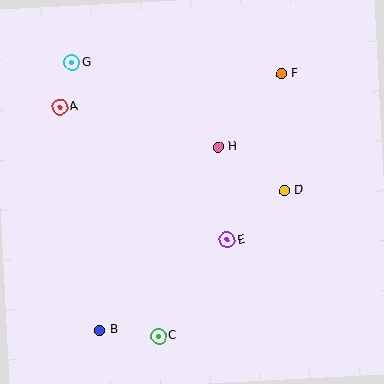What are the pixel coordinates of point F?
Point F is at (282, 74).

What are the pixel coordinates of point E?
Point E is at (227, 240).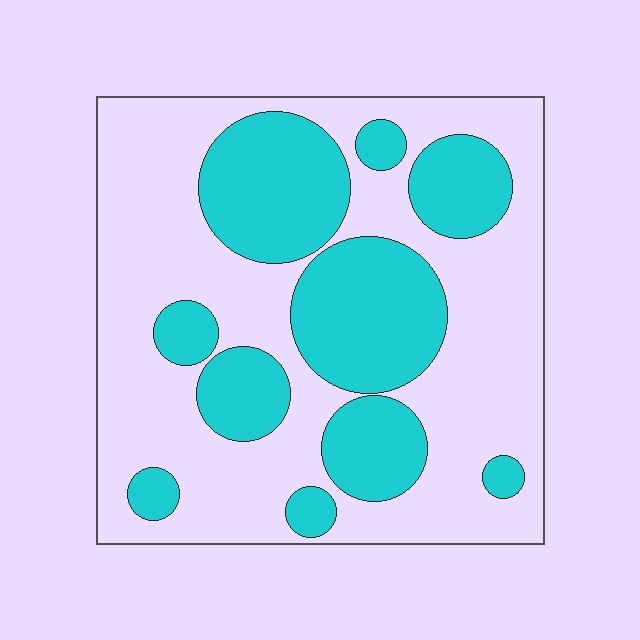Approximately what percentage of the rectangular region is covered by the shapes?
Approximately 35%.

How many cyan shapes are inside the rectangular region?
10.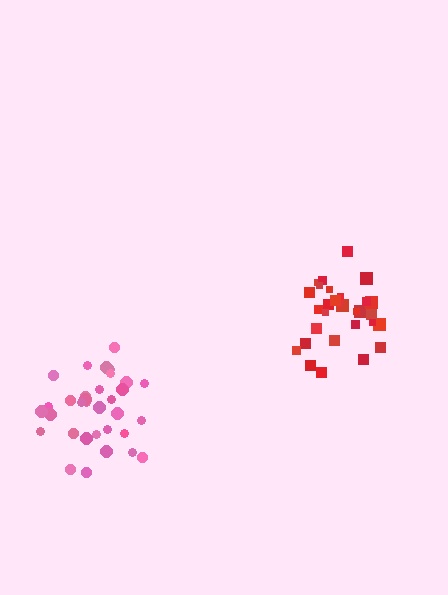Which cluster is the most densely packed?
Pink.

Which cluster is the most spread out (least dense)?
Red.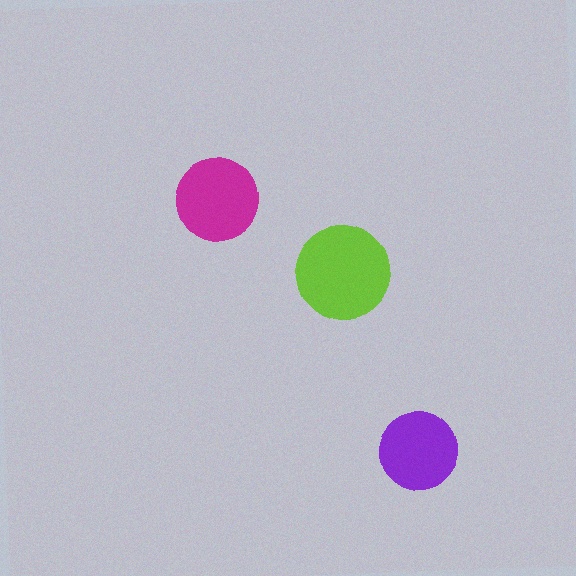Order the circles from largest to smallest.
the lime one, the magenta one, the purple one.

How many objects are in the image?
There are 3 objects in the image.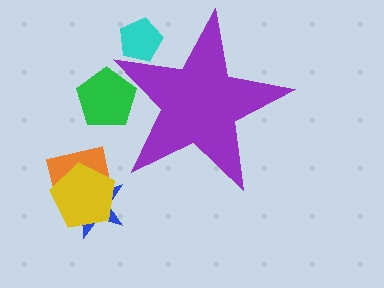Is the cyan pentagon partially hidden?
Yes, the cyan pentagon is partially hidden behind the purple star.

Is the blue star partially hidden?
No, the blue star is fully visible.